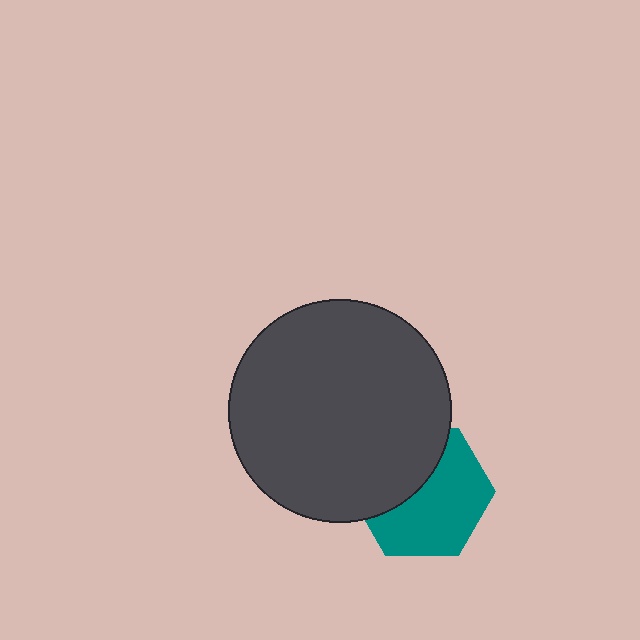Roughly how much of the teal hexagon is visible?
About half of it is visible (roughly 59%).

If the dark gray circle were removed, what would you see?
You would see the complete teal hexagon.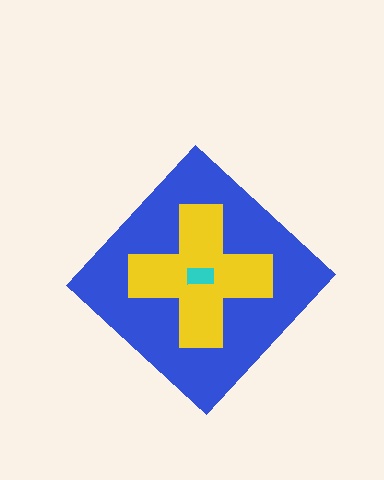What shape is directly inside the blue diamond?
The yellow cross.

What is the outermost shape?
The blue diamond.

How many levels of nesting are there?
3.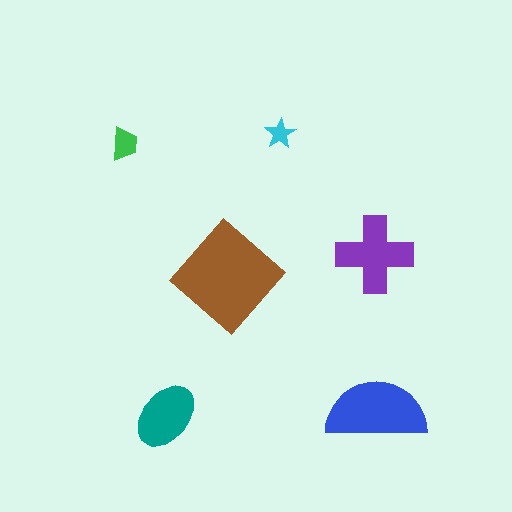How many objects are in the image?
There are 6 objects in the image.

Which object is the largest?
The brown diamond.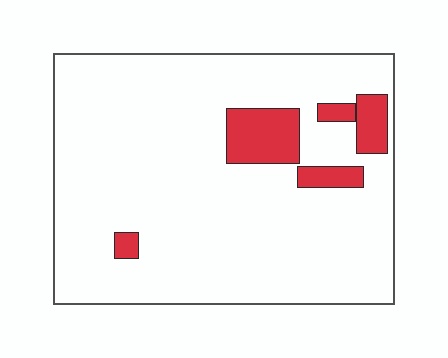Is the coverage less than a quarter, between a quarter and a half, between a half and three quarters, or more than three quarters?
Less than a quarter.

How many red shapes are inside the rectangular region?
5.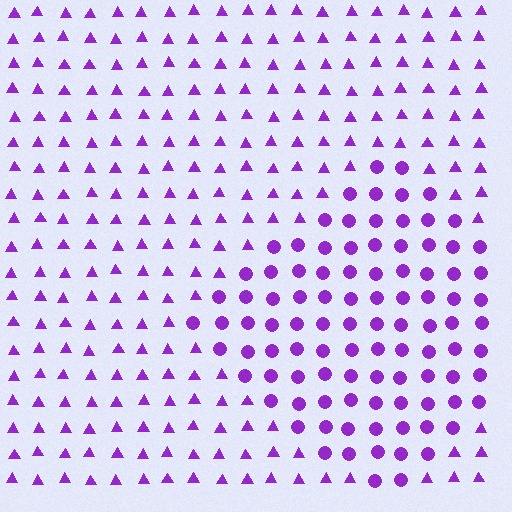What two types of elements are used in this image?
The image uses circles inside the diamond region and triangles outside it.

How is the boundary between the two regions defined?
The boundary is defined by a change in element shape: circles inside vs. triangles outside. All elements share the same color and spacing.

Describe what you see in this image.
The image is filled with small purple elements arranged in a uniform grid. A diamond-shaped region contains circles, while the surrounding area contains triangles. The boundary is defined purely by the change in element shape.